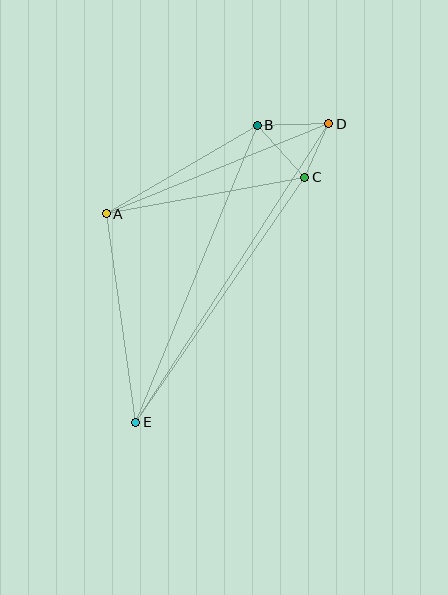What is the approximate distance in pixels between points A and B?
The distance between A and B is approximately 175 pixels.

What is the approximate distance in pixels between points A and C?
The distance between A and C is approximately 202 pixels.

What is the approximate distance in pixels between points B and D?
The distance between B and D is approximately 71 pixels.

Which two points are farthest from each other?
Points D and E are farthest from each other.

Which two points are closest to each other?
Points C and D are closest to each other.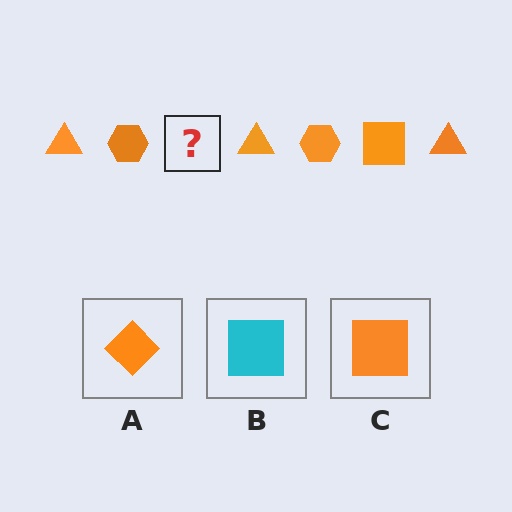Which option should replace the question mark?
Option C.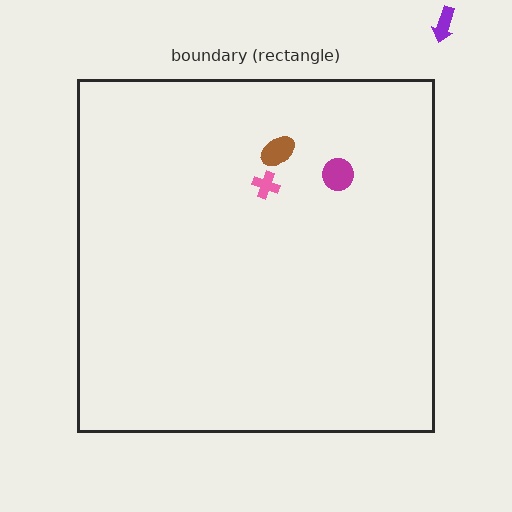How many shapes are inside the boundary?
3 inside, 1 outside.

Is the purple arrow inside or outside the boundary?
Outside.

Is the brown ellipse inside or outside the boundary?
Inside.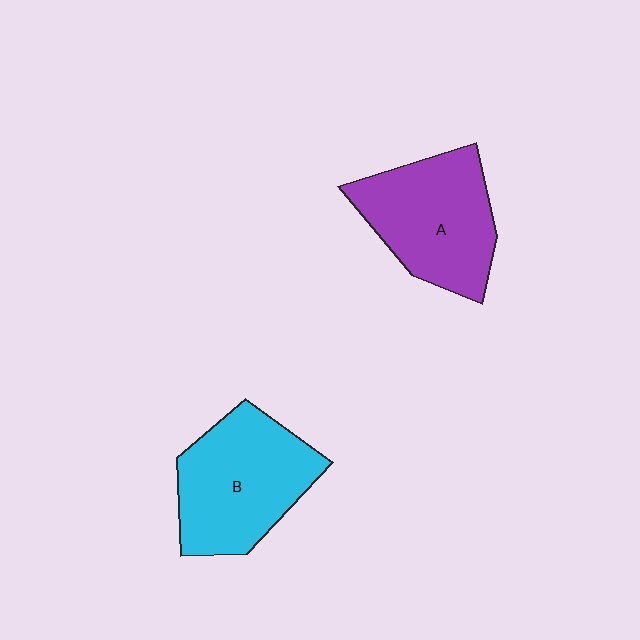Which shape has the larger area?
Shape B (cyan).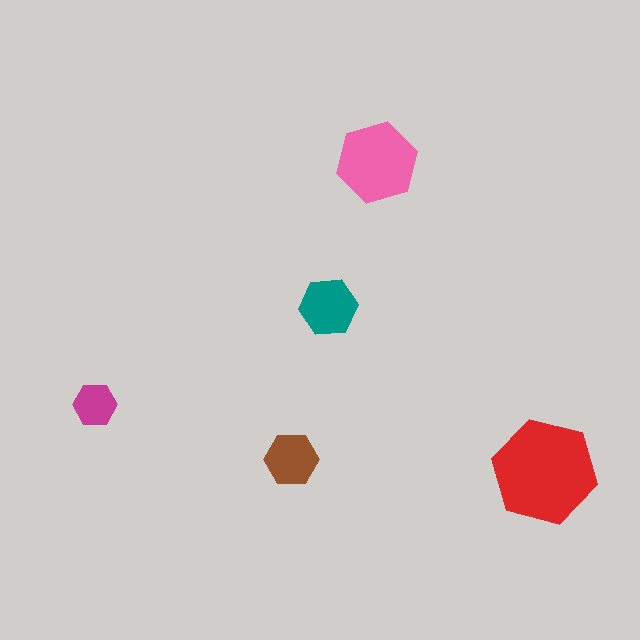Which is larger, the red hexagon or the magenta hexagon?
The red one.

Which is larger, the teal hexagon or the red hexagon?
The red one.